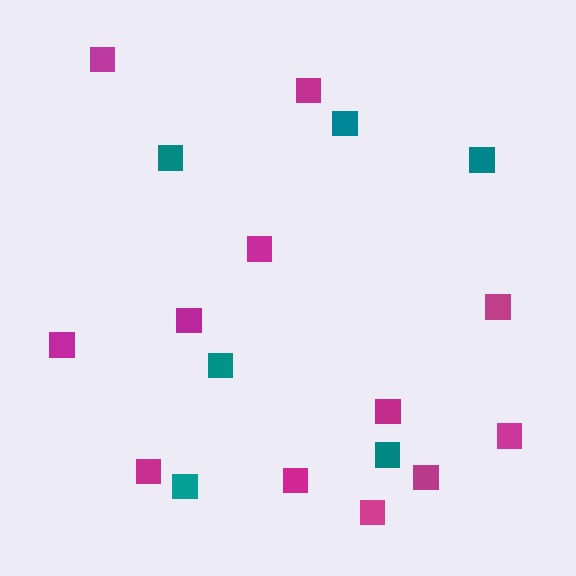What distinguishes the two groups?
There are 2 groups: one group of magenta squares (12) and one group of teal squares (6).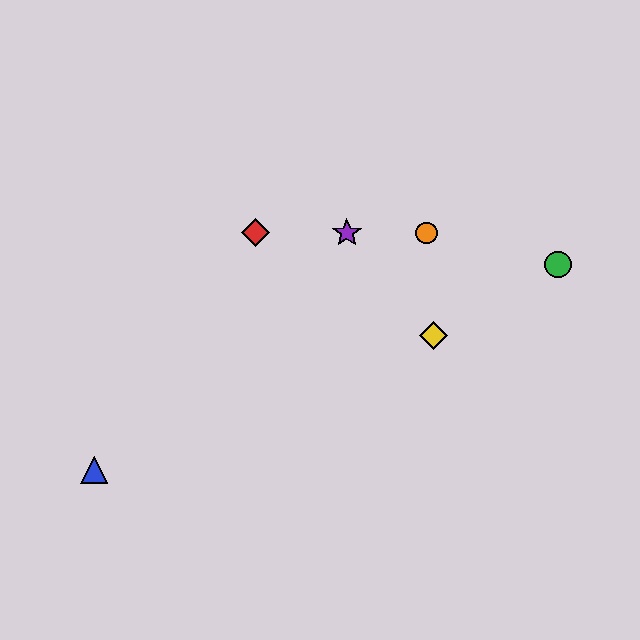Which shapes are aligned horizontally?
The red diamond, the purple star, the orange circle are aligned horizontally.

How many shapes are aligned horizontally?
3 shapes (the red diamond, the purple star, the orange circle) are aligned horizontally.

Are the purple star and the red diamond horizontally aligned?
Yes, both are at y≈233.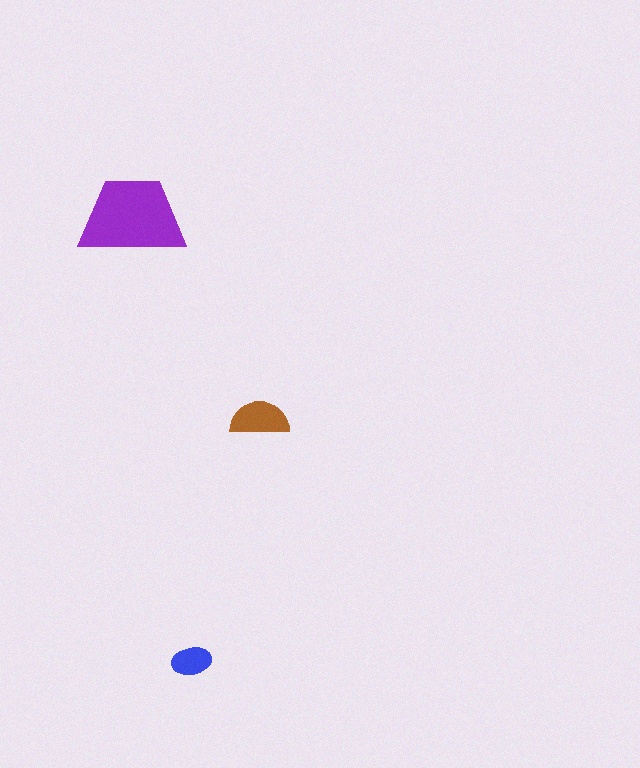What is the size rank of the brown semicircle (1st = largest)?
2nd.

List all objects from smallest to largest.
The blue ellipse, the brown semicircle, the purple trapezoid.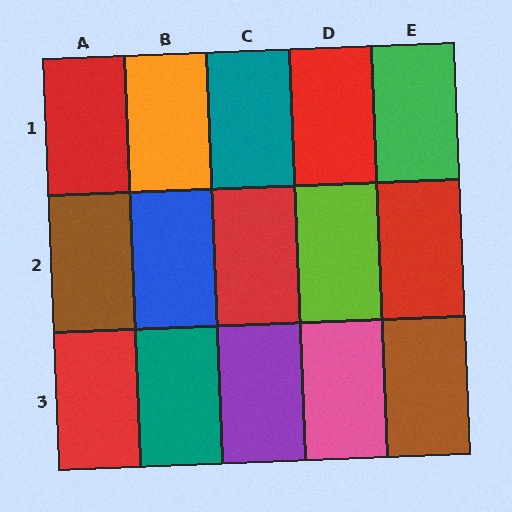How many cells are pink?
1 cell is pink.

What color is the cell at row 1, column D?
Red.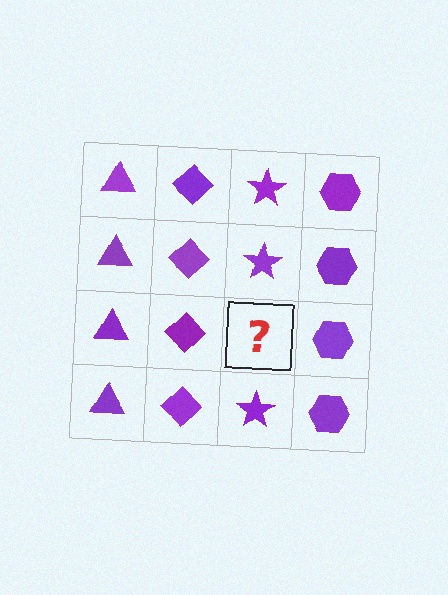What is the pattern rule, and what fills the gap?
The rule is that each column has a consistent shape. The gap should be filled with a purple star.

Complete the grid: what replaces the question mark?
The question mark should be replaced with a purple star.